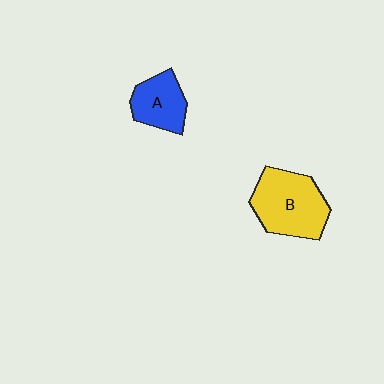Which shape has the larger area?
Shape B (yellow).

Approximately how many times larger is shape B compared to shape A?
Approximately 1.6 times.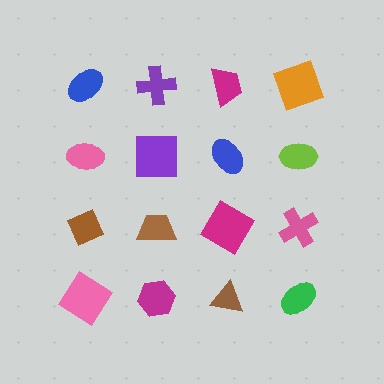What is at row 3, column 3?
A magenta diamond.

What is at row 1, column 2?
A purple cross.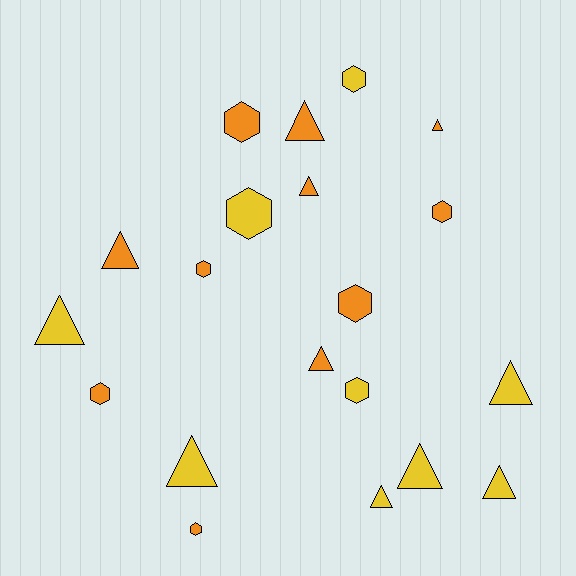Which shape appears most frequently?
Triangle, with 11 objects.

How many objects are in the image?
There are 20 objects.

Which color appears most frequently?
Orange, with 11 objects.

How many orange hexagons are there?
There are 6 orange hexagons.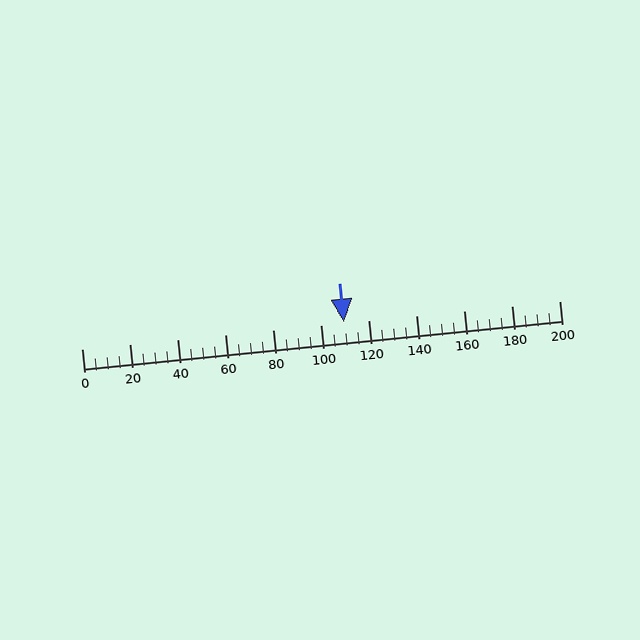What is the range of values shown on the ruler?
The ruler shows values from 0 to 200.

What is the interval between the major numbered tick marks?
The major tick marks are spaced 20 units apart.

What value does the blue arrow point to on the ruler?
The blue arrow points to approximately 110.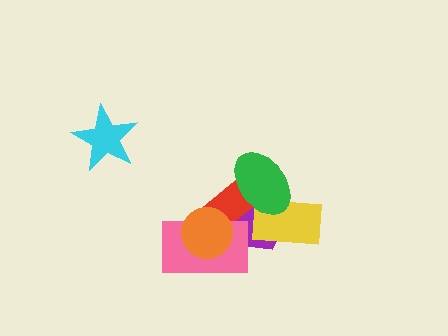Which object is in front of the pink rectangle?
The orange circle is in front of the pink rectangle.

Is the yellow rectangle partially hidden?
Yes, it is partially covered by another shape.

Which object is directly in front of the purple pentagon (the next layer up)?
The yellow rectangle is directly in front of the purple pentagon.